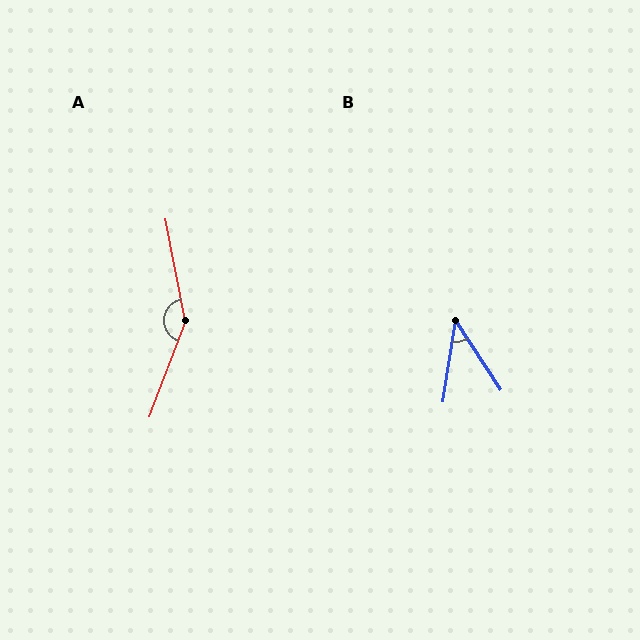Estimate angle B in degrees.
Approximately 42 degrees.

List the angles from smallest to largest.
B (42°), A (149°).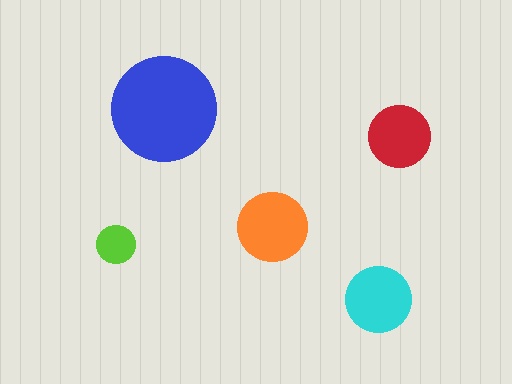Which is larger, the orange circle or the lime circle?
The orange one.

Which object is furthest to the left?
The lime circle is leftmost.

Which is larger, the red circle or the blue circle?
The blue one.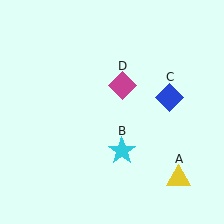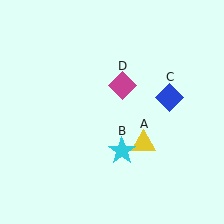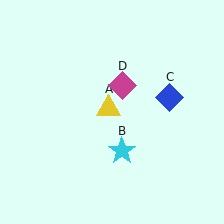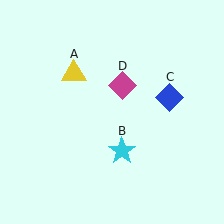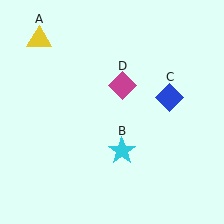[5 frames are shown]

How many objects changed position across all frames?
1 object changed position: yellow triangle (object A).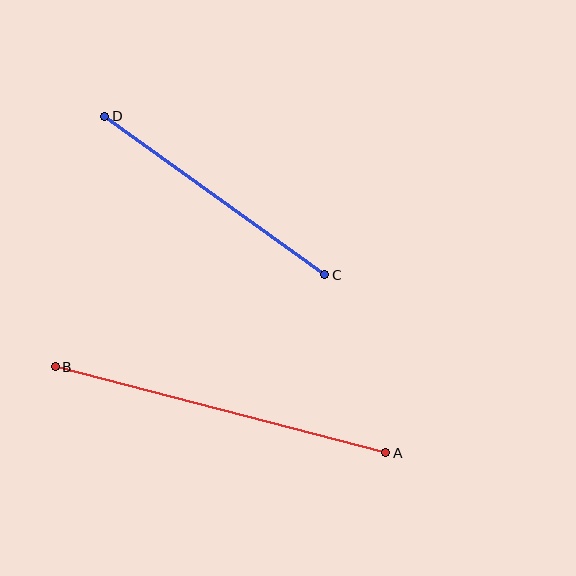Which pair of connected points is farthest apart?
Points A and B are farthest apart.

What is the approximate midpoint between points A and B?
The midpoint is at approximately (221, 410) pixels.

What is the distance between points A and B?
The distance is approximately 341 pixels.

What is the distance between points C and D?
The distance is approximately 271 pixels.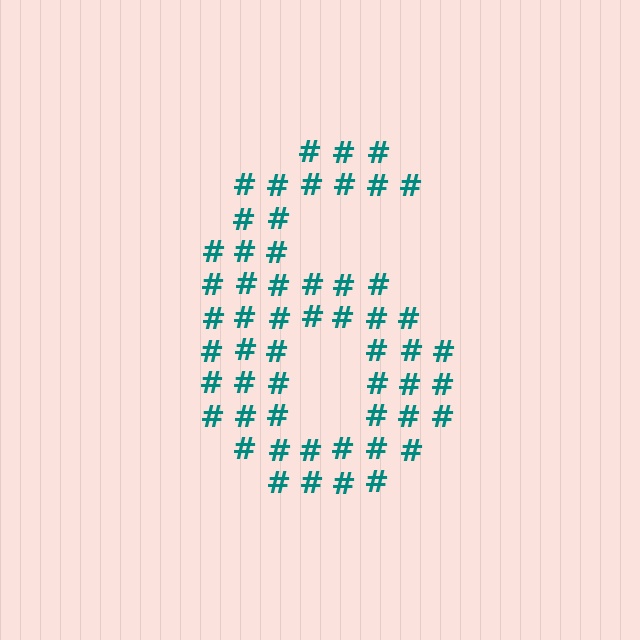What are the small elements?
The small elements are hash symbols.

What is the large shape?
The large shape is the digit 6.